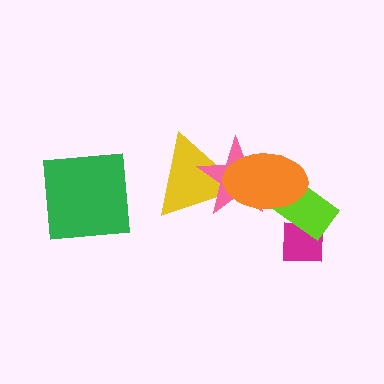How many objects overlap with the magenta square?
1 object overlaps with the magenta square.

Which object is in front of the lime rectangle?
The orange ellipse is in front of the lime rectangle.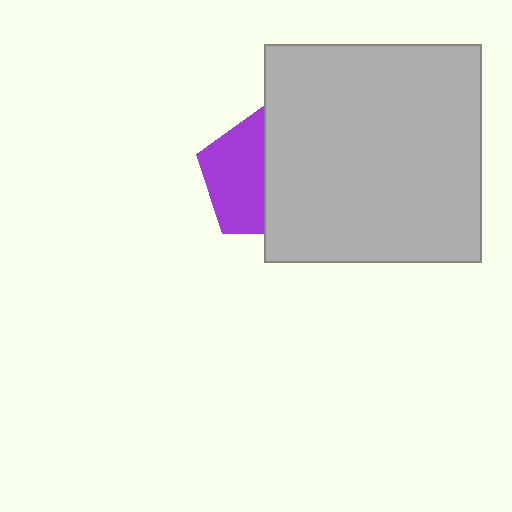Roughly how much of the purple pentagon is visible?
About half of it is visible (roughly 49%).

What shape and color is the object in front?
The object in front is a light gray square.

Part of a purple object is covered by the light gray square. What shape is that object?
It is a pentagon.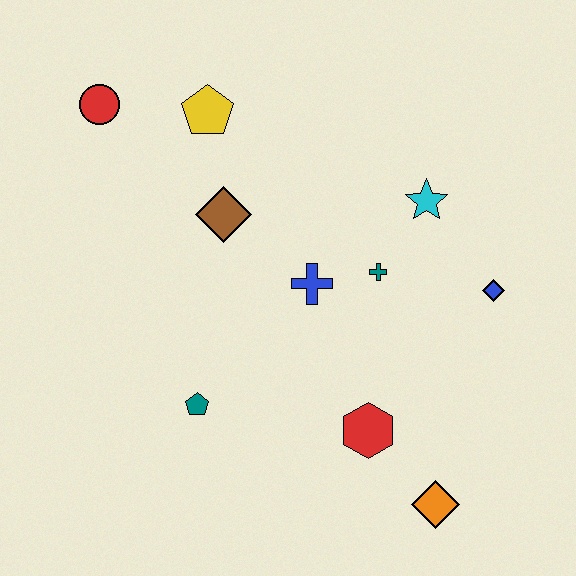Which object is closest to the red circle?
The yellow pentagon is closest to the red circle.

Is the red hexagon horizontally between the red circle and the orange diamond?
Yes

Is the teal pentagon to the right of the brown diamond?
No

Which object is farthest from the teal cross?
The red circle is farthest from the teal cross.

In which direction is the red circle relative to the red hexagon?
The red circle is above the red hexagon.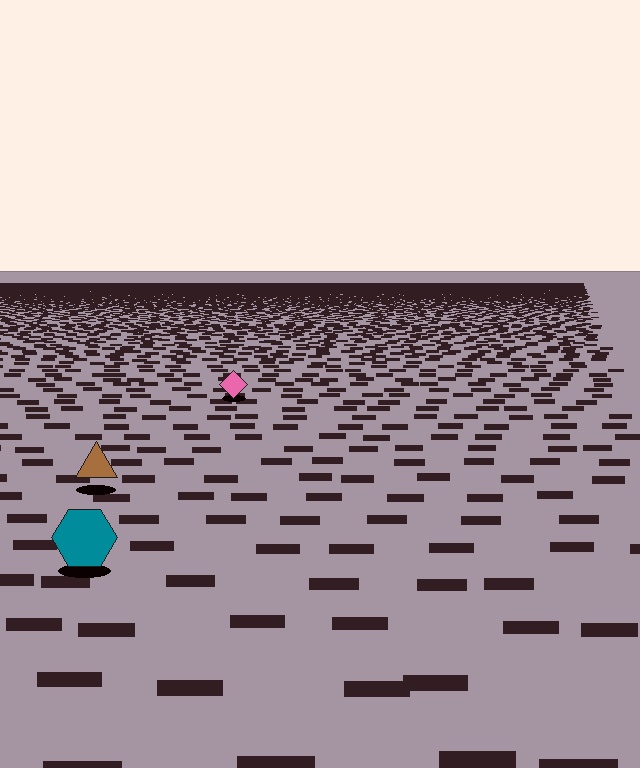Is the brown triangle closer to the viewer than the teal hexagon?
No. The teal hexagon is closer — you can tell from the texture gradient: the ground texture is coarser near it.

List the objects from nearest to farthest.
From nearest to farthest: the teal hexagon, the brown triangle, the pink diamond.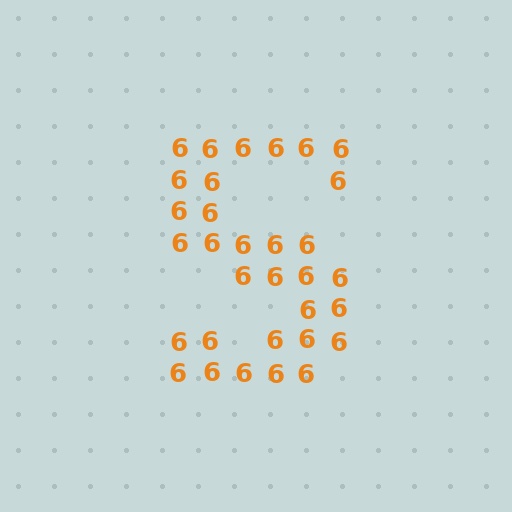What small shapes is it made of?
It is made of small digit 6's.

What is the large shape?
The large shape is the letter S.